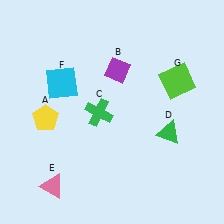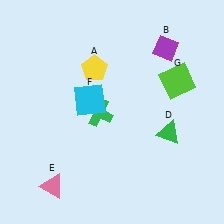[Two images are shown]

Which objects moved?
The objects that moved are: the yellow pentagon (A), the purple diamond (B), the cyan square (F).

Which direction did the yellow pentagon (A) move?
The yellow pentagon (A) moved up.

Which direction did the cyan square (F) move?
The cyan square (F) moved right.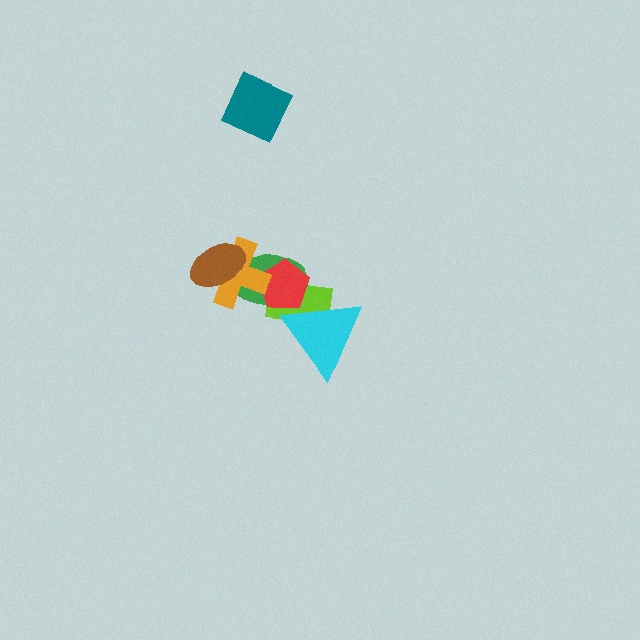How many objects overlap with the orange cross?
3 objects overlap with the orange cross.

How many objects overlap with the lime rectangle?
3 objects overlap with the lime rectangle.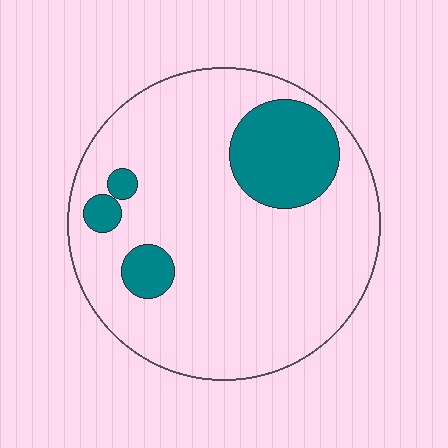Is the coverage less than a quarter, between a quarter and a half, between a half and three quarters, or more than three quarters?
Less than a quarter.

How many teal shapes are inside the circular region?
4.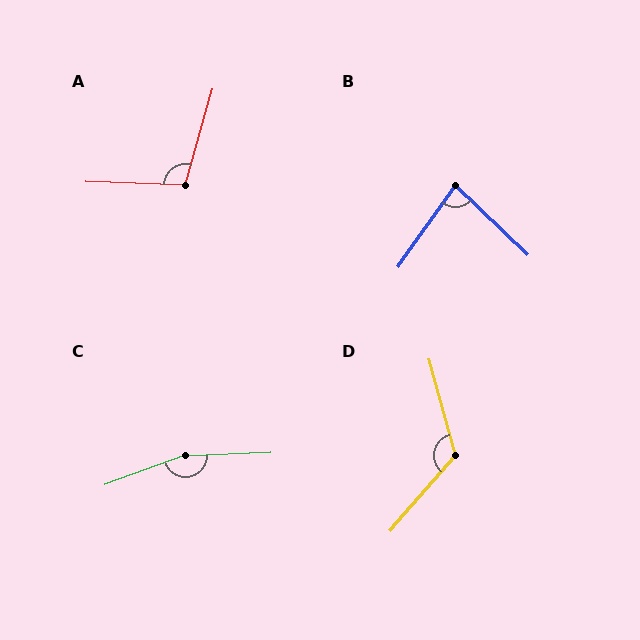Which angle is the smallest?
B, at approximately 82 degrees.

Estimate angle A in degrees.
Approximately 104 degrees.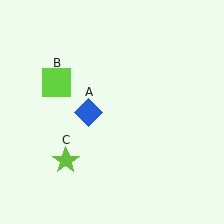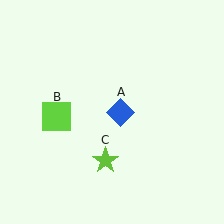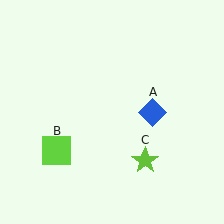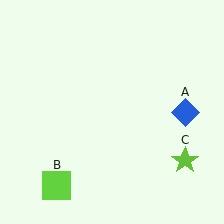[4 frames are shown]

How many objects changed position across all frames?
3 objects changed position: blue diamond (object A), lime square (object B), lime star (object C).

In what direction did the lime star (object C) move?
The lime star (object C) moved right.